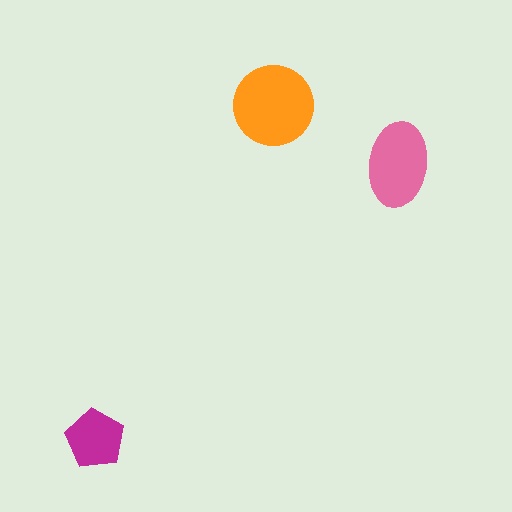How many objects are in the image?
There are 3 objects in the image.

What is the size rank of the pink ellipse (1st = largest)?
2nd.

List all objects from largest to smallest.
The orange circle, the pink ellipse, the magenta pentagon.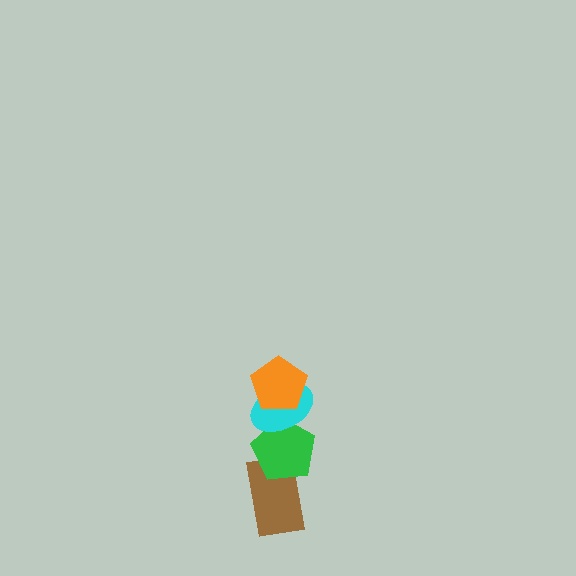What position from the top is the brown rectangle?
The brown rectangle is 4th from the top.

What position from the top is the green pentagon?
The green pentagon is 3rd from the top.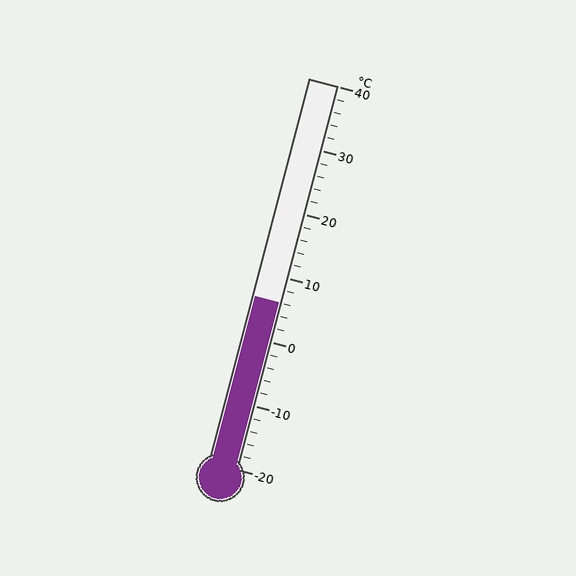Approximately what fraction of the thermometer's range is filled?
The thermometer is filled to approximately 45% of its range.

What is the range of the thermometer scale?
The thermometer scale ranges from -20°C to 40°C.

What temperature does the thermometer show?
The thermometer shows approximately 6°C.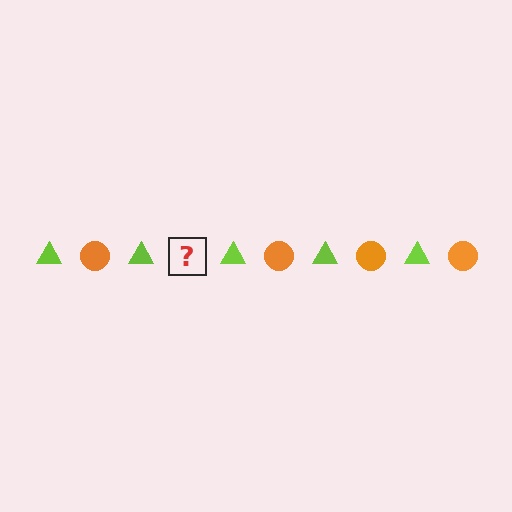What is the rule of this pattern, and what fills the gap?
The rule is that the pattern alternates between lime triangle and orange circle. The gap should be filled with an orange circle.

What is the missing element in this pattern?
The missing element is an orange circle.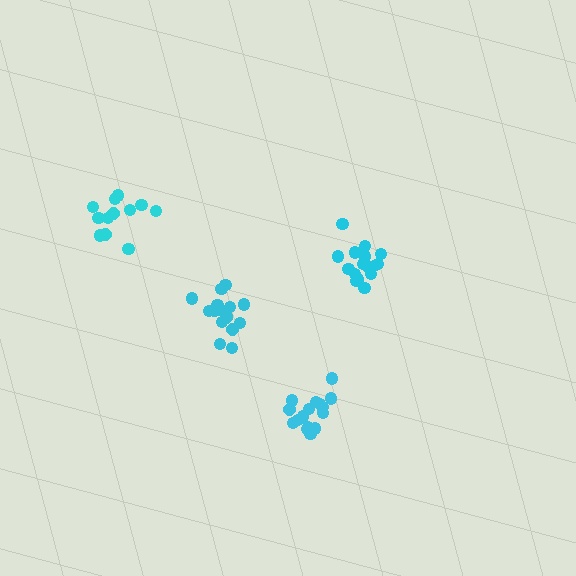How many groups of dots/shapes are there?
There are 4 groups.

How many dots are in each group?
Group 1: 16 dots, Group 2: 16 dots, Group 3: 12 dots, Group 4: 18 dots (62 total).